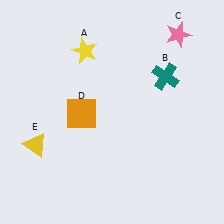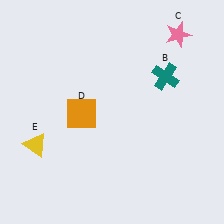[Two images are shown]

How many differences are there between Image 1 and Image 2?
There is 1 difference between the two images.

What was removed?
The yellow star (A) was removed in Image 2.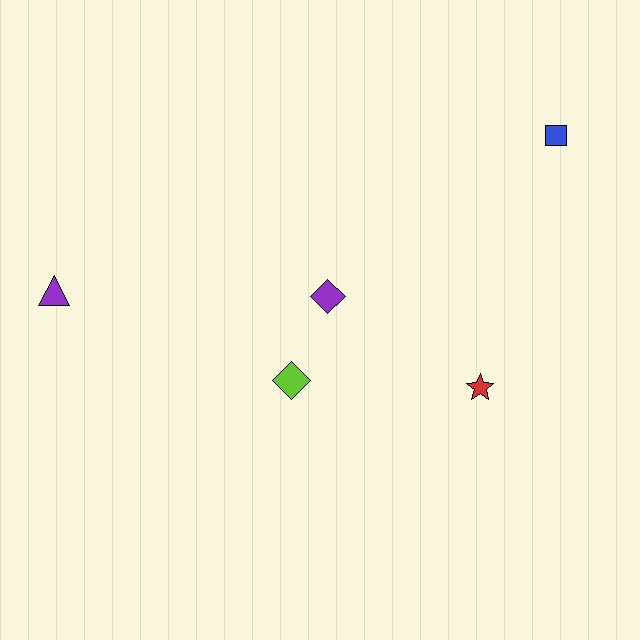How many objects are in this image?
There are 5 objects.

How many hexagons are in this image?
There are no hexagons.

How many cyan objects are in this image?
There are no cyan objects.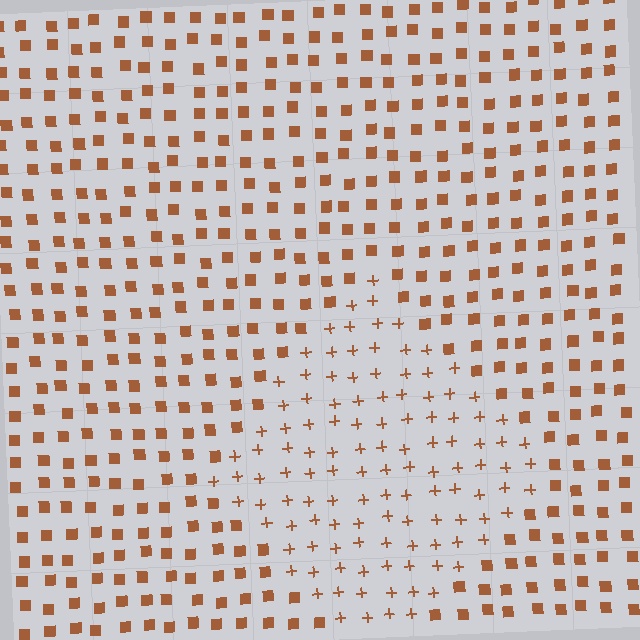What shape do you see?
I see a diamond.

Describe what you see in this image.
The image is filled with small brown elements arranged in a uniform grid. A diamond-shaped region contains plus signs, while the surrounding area contains squares. The boundary is defined purely by the change in element shape.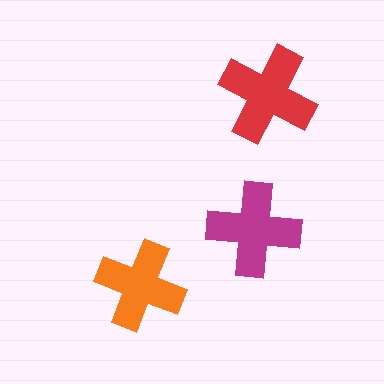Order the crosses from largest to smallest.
the red one, the magenta one, the orange one.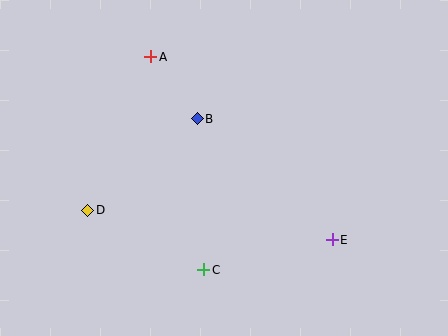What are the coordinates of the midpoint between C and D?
The midpoint between C and D is at (146, 240).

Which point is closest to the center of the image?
Point B at (197, 119) is closest to the center.